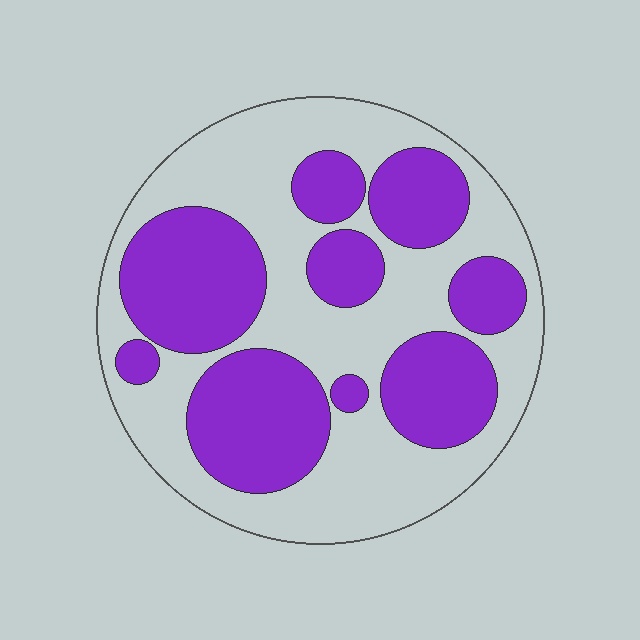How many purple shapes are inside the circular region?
9.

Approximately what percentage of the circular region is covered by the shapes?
Approximately 45%.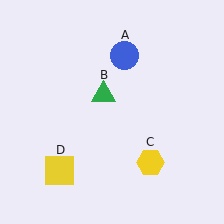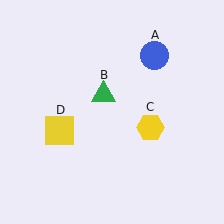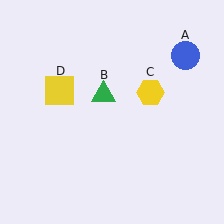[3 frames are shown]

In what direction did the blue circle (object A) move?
The blue circle (object A) moved right.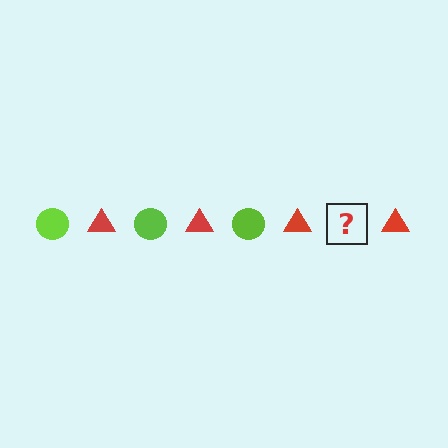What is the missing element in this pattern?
The missing element is a lime circle.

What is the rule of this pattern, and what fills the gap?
The rule is that the pattern alternates between lime circle and red triangle. The gap should be filled with a lime circle.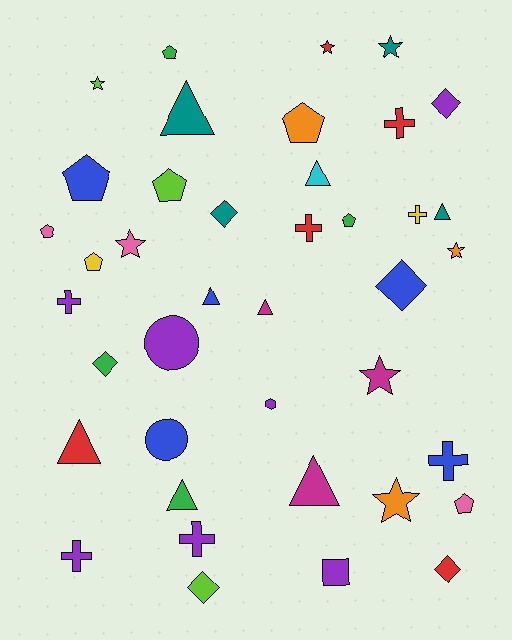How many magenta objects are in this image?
There are 3 magenta objects.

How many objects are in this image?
There are 40 objects.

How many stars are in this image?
There are 7 stars.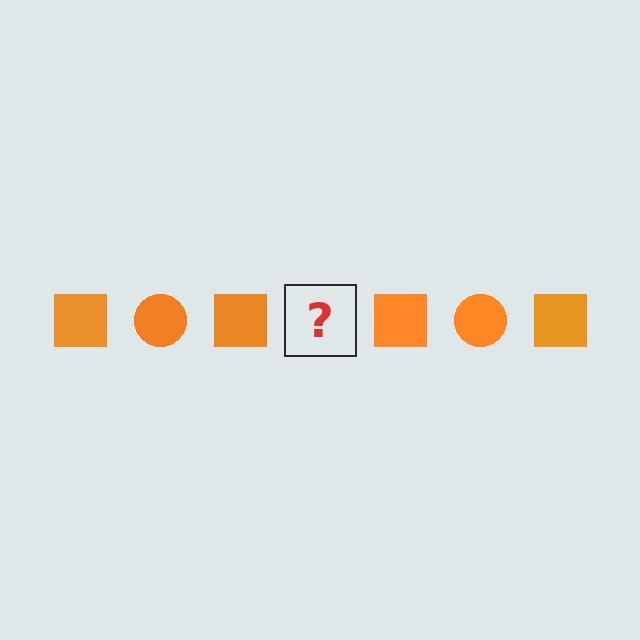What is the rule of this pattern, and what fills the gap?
The rule is that the pattern cycles through square, circle shapes in orange. The gap should be filled with an orange circle.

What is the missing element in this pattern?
The missing element is an orange circle.